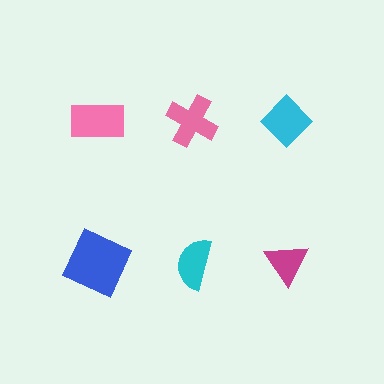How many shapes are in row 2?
3 shapes.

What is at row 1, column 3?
A cyan diamond.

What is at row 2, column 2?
A cyan semicircle.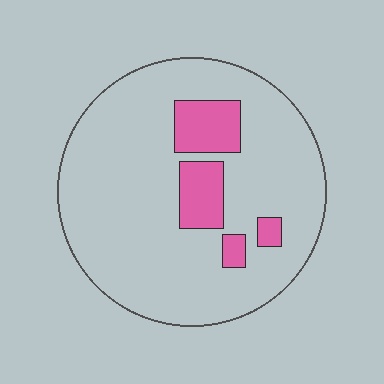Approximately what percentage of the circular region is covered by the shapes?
Approximately 15%.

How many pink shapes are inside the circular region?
4.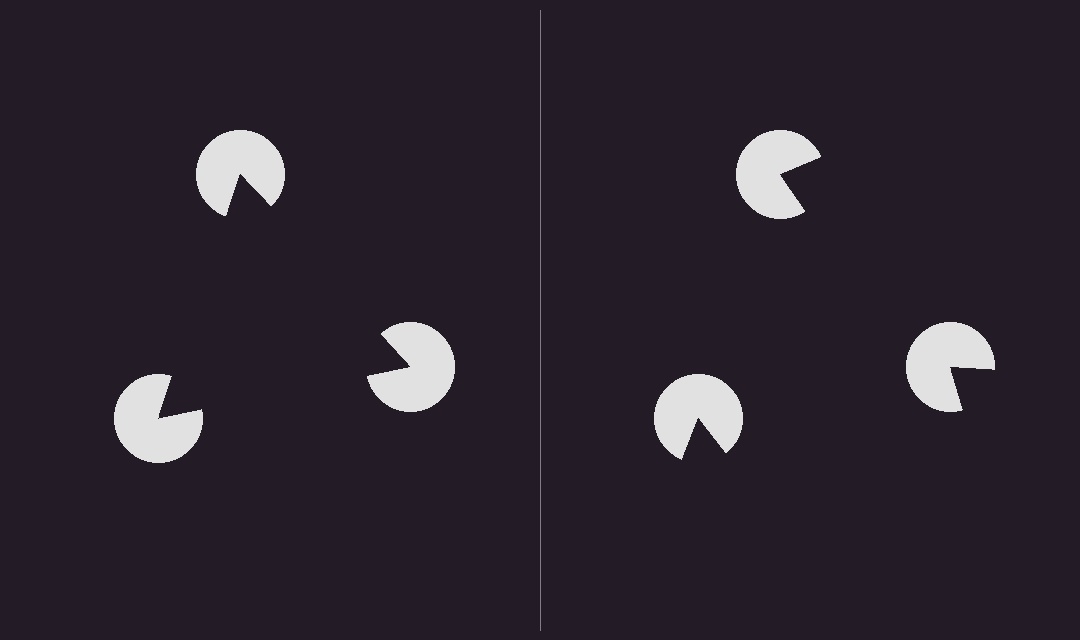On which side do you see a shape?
An illusory triangle appears on the left side. On the right side the wedge cuts are rotated, so no coherent shape forms.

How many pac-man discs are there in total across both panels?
6 — 3 on each side.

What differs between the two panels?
The pac-man discs are positioned identically on both sides; only the wedge orientations differ. On the left they align to a triangle; on the right they are misaligned.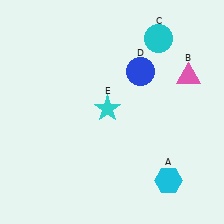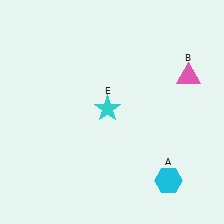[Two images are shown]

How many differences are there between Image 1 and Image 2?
There are 2 differences between the two images.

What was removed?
The blue circle (D), the cyan circle (C) were removed in Image 2.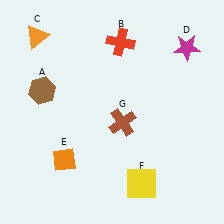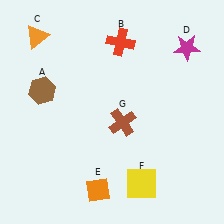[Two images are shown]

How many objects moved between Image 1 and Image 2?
1 object moved between the two images.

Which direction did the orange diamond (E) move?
The orange diamond (E) moved right.